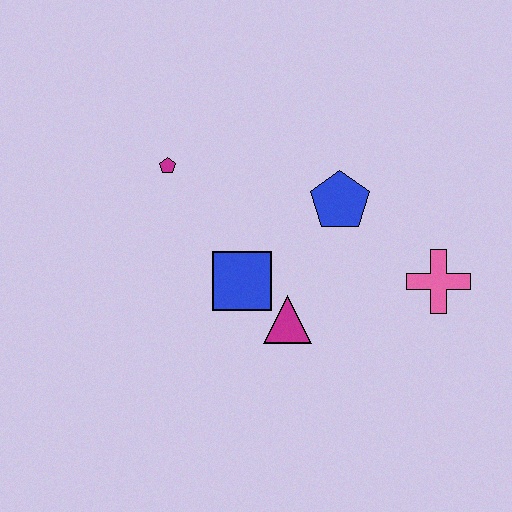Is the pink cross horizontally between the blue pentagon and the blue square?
No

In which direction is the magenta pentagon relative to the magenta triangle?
The magenta pentagon is above the magenta triangle.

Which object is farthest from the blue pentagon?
The magenta pentagon is farthest from the blue pentagon.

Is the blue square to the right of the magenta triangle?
No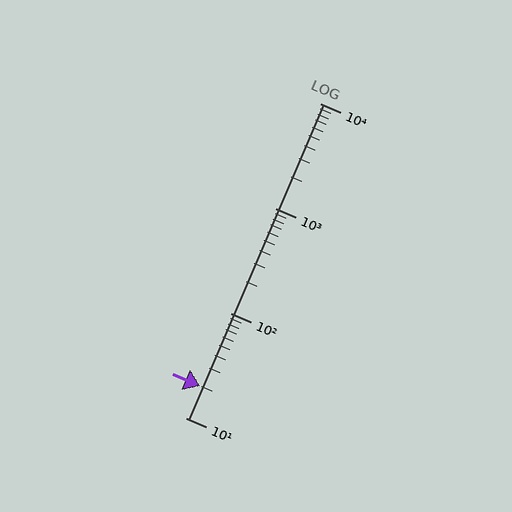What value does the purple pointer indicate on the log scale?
The pointer indicates approximately 20.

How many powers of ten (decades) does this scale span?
The scale spans 3 decades, from 10 to 10000.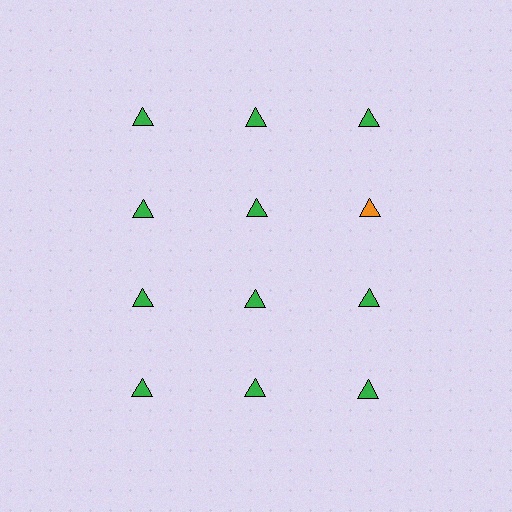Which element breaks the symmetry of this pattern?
The orange triangle in the second row, center column breaks the symmetry. All other shapes are green triangles.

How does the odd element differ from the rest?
It has a different color: orange instead of green.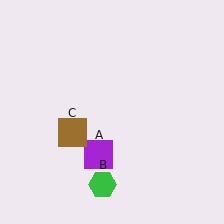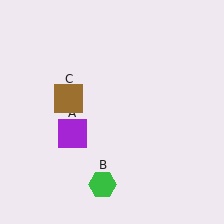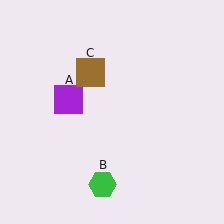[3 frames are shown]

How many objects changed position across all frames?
2 objects changed position: purple square (object A), brown square (object C).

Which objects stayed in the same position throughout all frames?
Green hexagon (object B) remained stationary.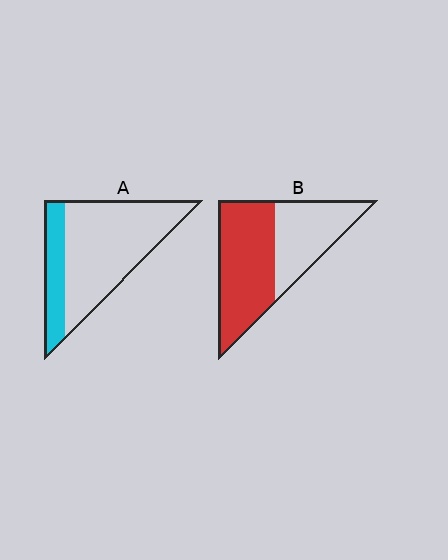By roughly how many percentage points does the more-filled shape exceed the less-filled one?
By roughly 35 percentage points (B over A).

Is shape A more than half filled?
No.